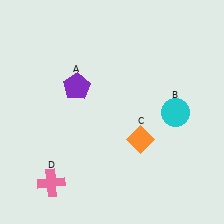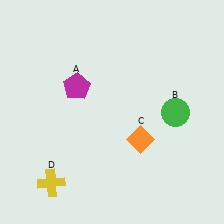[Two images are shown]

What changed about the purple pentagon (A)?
In Image 1, A is purple. In Image 2, it changed to magenta.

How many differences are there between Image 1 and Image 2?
There are 3 differences between the two images.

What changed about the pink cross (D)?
In Image 1, D is pink. In Image 2, it changed to yellow.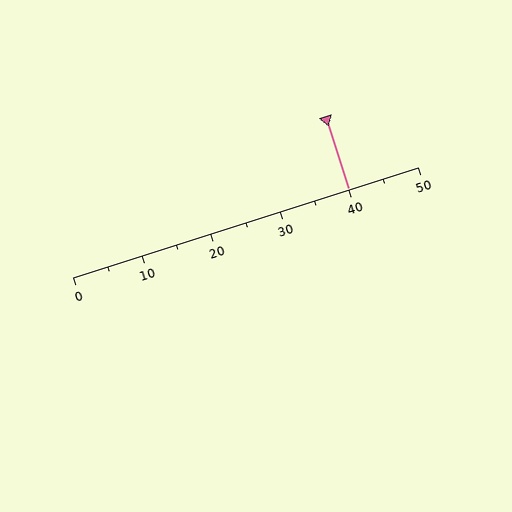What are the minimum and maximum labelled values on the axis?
The axis runs from 0 to 50.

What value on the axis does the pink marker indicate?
The marker indicates approximately 40.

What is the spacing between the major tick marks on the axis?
The major ticks are spaced 10 apart.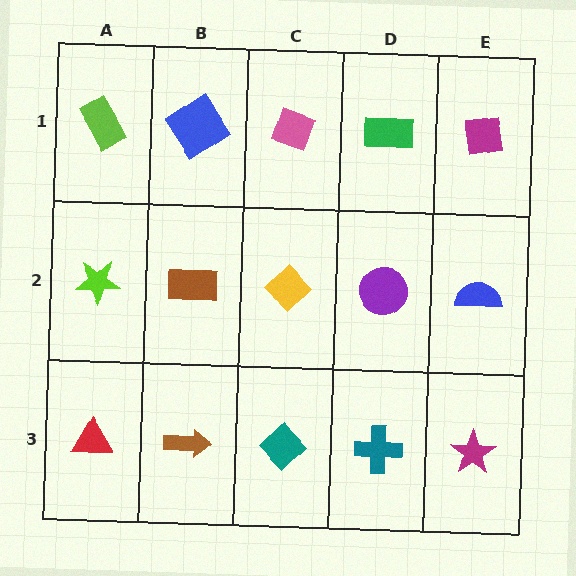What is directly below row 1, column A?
A lime star.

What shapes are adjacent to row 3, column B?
A brown rectangle (row 2, column B), a red triangle (row 3, column A), a teal diamond (row 3, column C).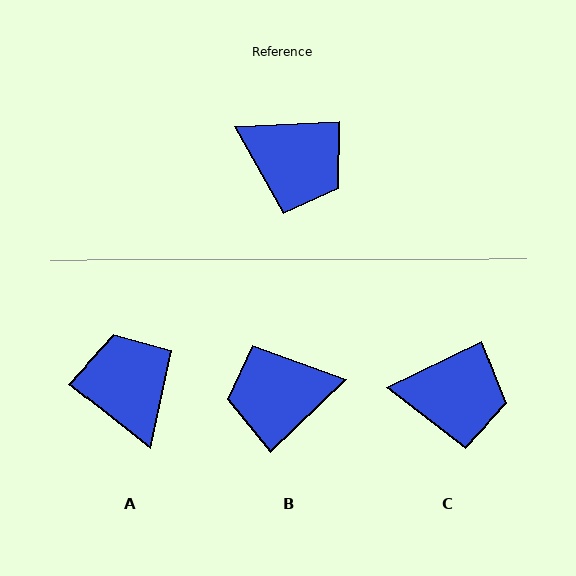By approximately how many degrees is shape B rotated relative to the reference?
Approximately 139 degrees clockwise.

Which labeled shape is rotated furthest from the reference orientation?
B, about 139 degrees away.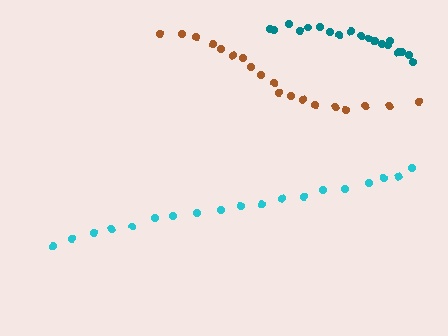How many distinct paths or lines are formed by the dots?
There are 3 distinct paths.